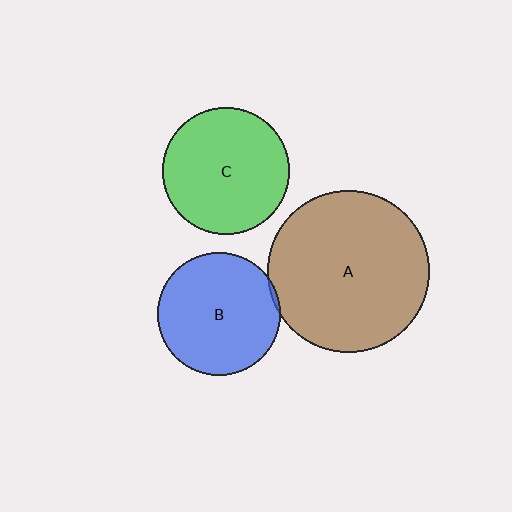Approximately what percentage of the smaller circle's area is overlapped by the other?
Approximately 5%.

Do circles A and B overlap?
Yes.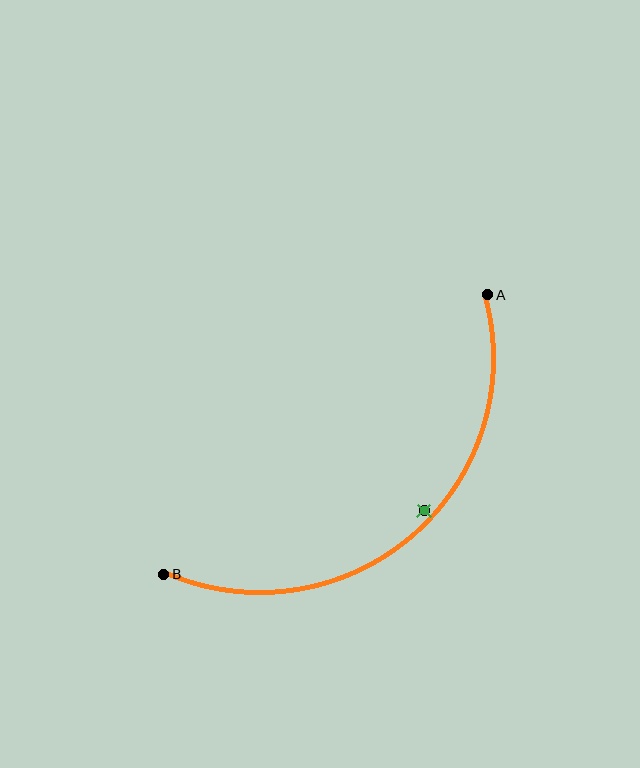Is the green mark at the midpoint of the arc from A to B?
No — the green mark does not lie on the arc at all. It sits slightly inside the curve.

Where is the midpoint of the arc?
The arc midpoint is the point on the curve farthest from the straight line joining A and B. It sits below and to the right of that line.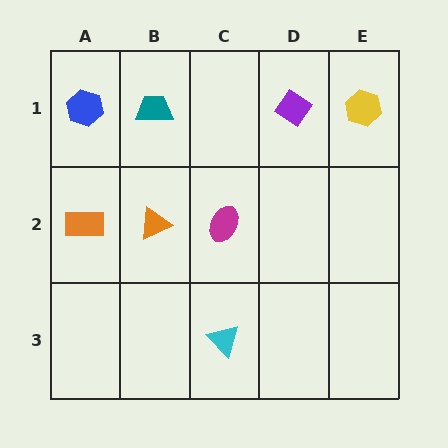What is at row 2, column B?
An orange triangle.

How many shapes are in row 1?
4 shapes.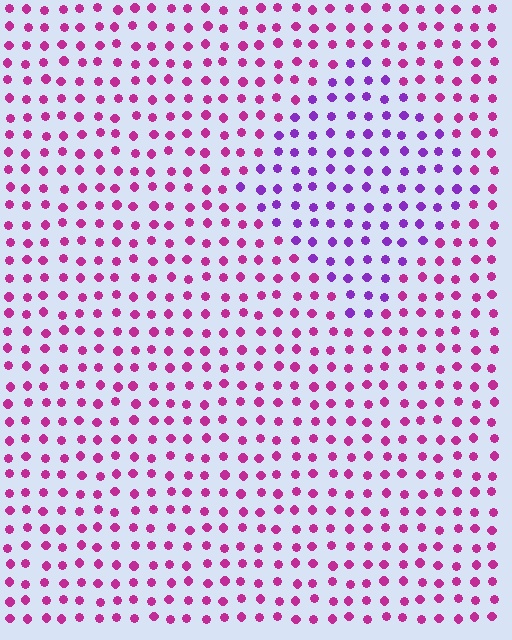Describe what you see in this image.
The image is filled with small magenta elements in a uniform arrangement. A diamond-shaped region is visible where the elements are tinted to a slightly different hue, forming a subtle color boundary.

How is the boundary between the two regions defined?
The boundary is defined purely by a slight shift in hue (about 40 degrees). Spacing, size, and orientation are identical on both sides.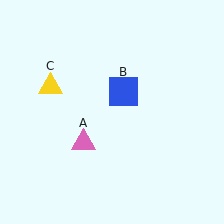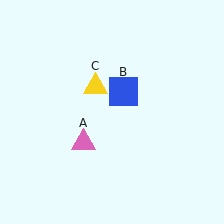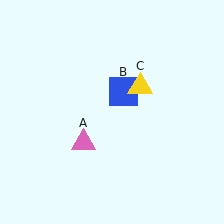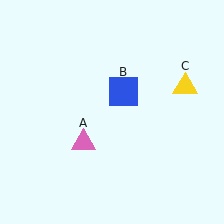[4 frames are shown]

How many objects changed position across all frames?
1 object changed position: yellow triangle (object C).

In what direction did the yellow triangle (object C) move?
The yellow triangle (object C) moved right.